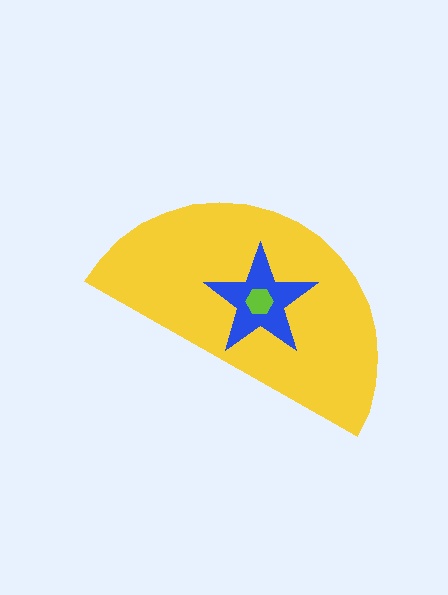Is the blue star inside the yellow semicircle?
Yes.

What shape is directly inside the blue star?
The lime hexagon.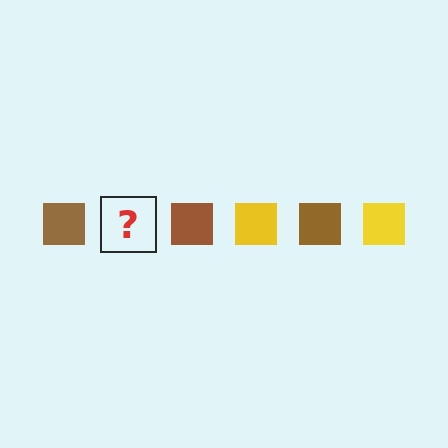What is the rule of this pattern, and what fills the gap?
The rule is that the pattern cycles through brown, yellow squares. The gap should be filled with a yellow square.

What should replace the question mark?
The question mark should be replaced with a yellow square.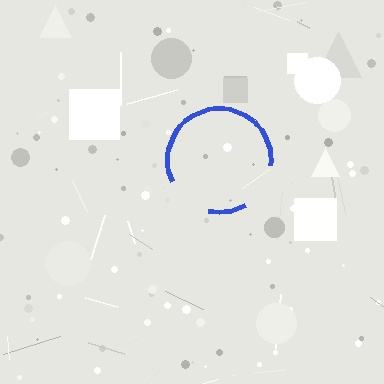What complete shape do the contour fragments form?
The contour fragments form a circle.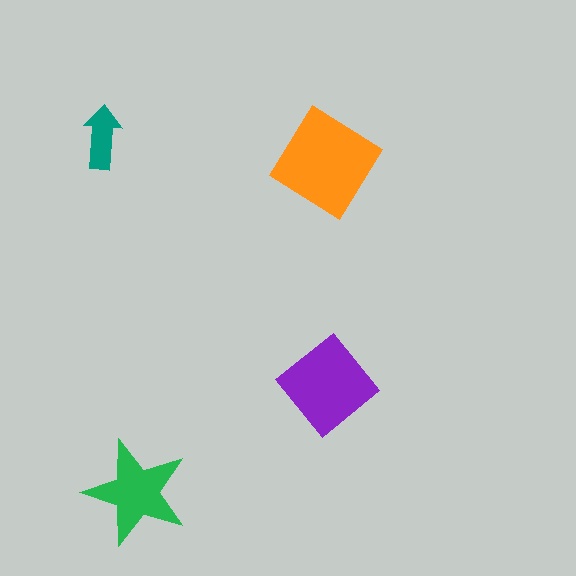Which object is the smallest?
The teal arrow.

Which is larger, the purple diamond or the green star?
The purple diamond.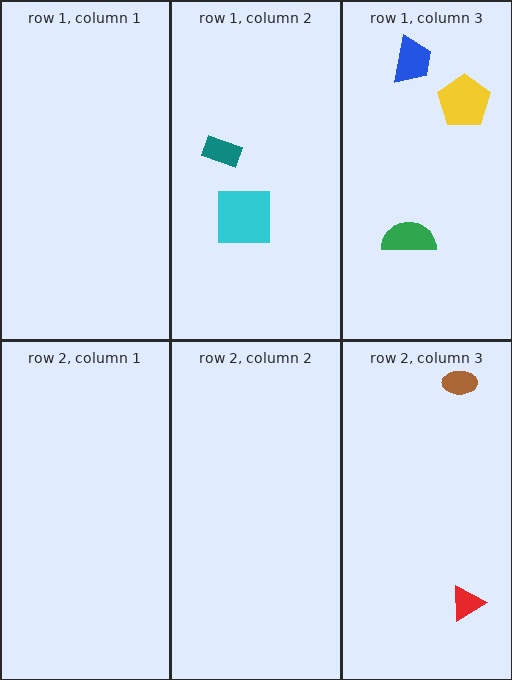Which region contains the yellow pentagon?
The row 1, column 3 region.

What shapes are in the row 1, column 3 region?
The green semicircle, the yellow pentagon, the blue trapezoid.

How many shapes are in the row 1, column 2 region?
2.